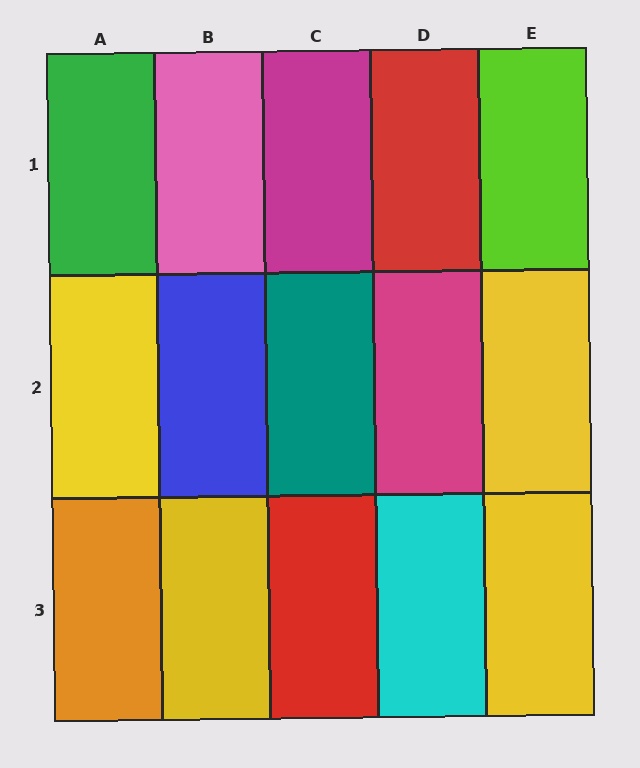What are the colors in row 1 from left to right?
Green, pink, magenta, red, lime.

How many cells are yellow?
4 cells are yellow.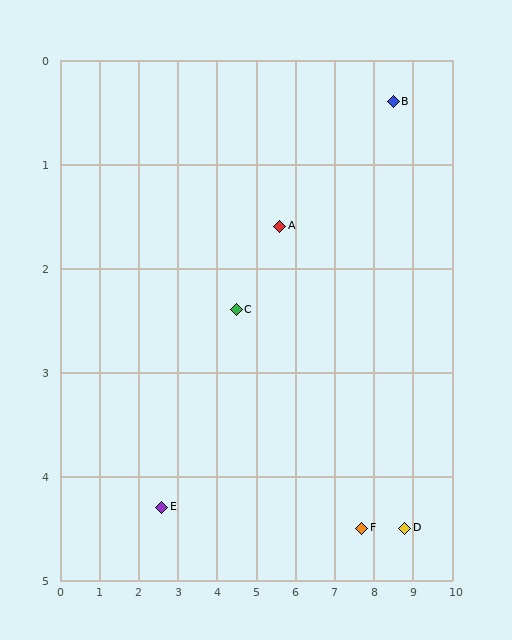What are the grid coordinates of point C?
Point C is at approximately (4.5, 2.4).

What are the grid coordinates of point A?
Point A is at approximately (5.6, 1.6).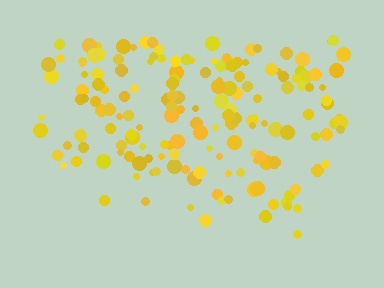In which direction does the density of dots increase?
From bottom to top, with the top side densest.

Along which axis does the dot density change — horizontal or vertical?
Vertical.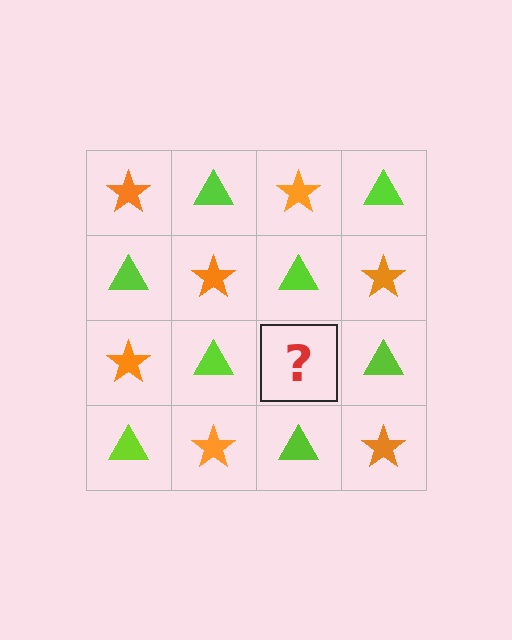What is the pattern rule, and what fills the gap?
The rule is that it alternates orange star and lime triangle in a checkerboard pattern. The gap should be filled with an orange star.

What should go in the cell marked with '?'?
The missing cell should contain an orange star.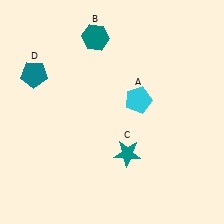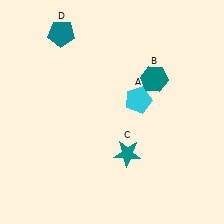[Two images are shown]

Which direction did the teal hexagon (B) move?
The teal hexagon (B) moved right.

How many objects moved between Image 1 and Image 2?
2 objects moved between the two images.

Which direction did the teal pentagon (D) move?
The teal pentagon (D) moved up.